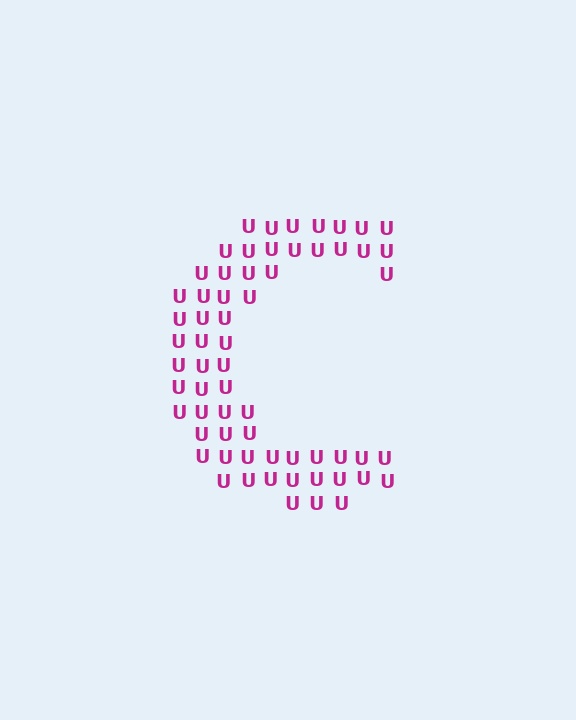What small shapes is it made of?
It is made of small letter U's.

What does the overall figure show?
The overall figure shows the letter C.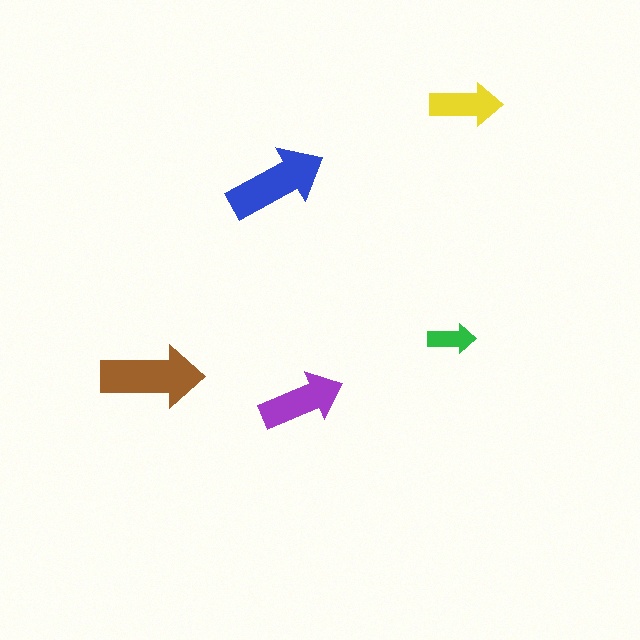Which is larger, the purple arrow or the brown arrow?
The brown one.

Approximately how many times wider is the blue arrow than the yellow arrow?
About 1.5 times wider.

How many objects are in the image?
There are 5 objects in the image.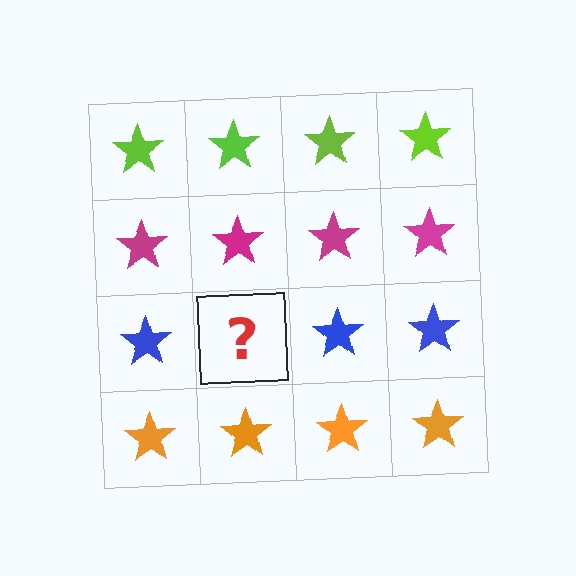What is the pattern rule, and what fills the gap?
The rule is that each row has a consistent color. The gap should be filled with a blue star.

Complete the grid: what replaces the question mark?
The question mark should be replaced with a blue star.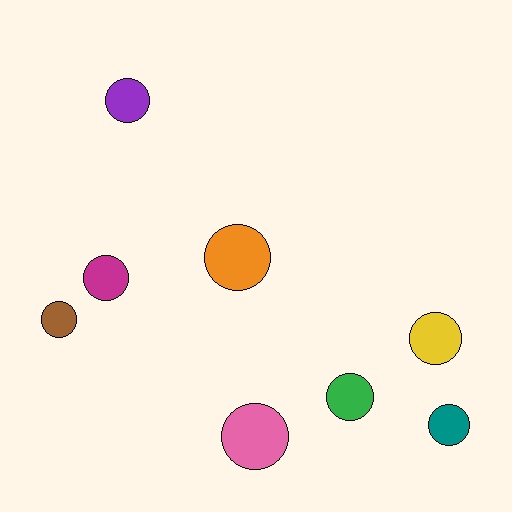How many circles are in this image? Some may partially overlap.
There are 8 circles.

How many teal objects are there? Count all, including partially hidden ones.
There is 1 teal object.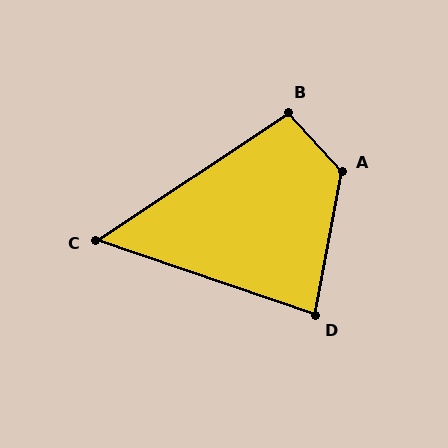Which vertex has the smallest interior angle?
C, at approximately 52 degrees.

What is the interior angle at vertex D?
Approximately 82 degrees (acute).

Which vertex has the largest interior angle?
A, at approximately 128 degrees.